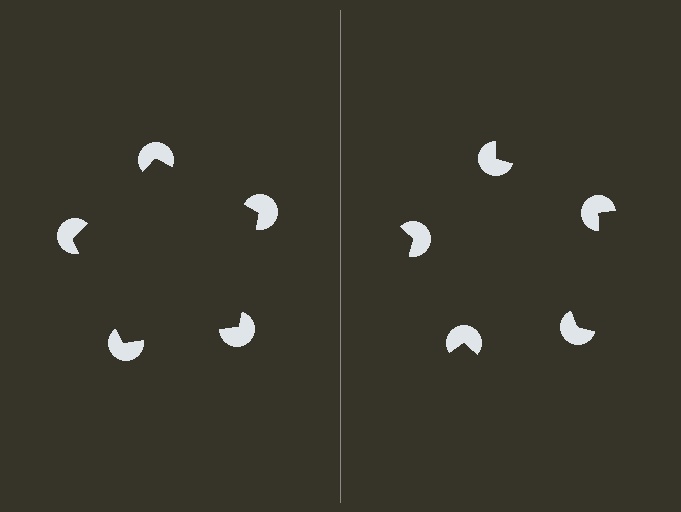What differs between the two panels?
The pac-man discs are positioned identically on both sides; only the wedge orientations differ. On the left they align to a pentagon; on the right they are misaligned.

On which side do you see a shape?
An illusory pentagon appears on the left side. On the right side the wedge cuts are rotated, so no coherent shape forms.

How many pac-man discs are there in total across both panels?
10 — 5 on each side.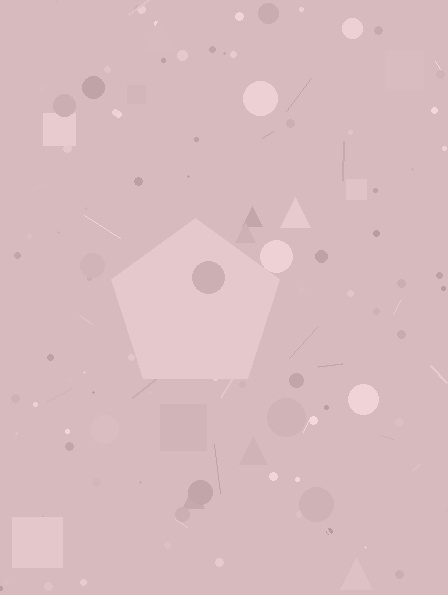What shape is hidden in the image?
A pentagon is hidden in the image.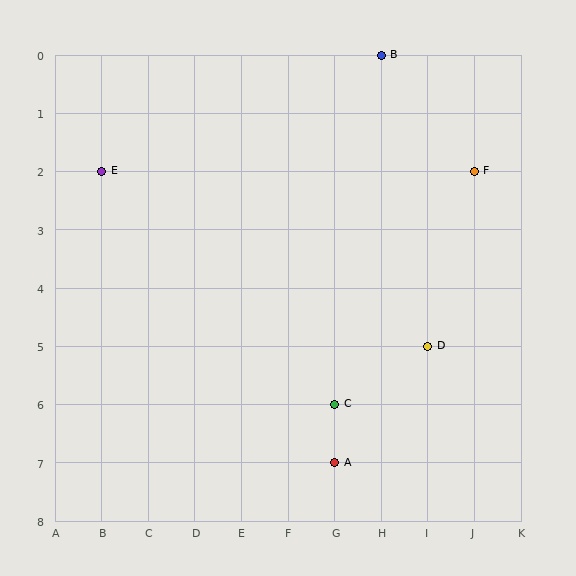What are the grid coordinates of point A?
Point A is at grid coordinates (G, 7).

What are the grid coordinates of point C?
Point C is at grid coordinates (G, 6).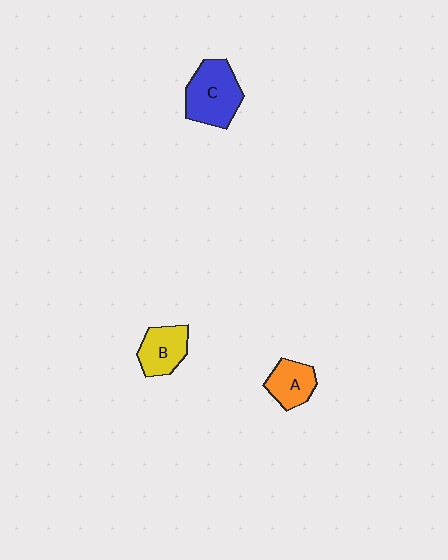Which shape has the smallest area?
Shape A (orange).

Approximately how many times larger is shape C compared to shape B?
Approximately 1.5 times.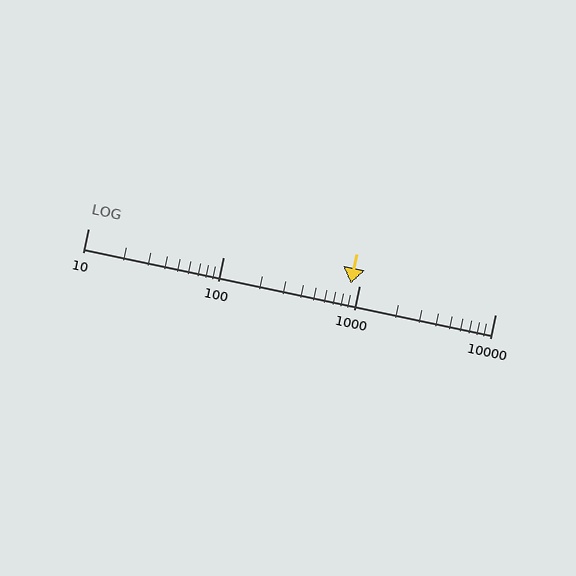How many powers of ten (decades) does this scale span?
The scale spans 3 decades, from 10 to 10000.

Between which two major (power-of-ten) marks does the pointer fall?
The pointer is between 100 and 1000.